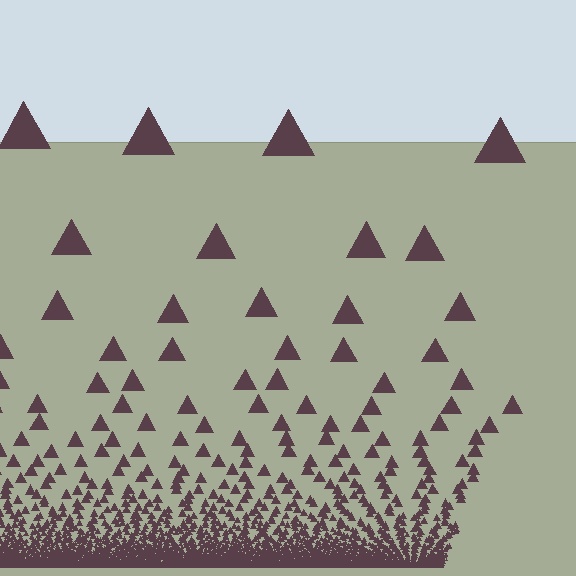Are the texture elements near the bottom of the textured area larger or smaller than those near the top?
Smaller. The gradient is inverted — elements near the bottom are smaller and denser.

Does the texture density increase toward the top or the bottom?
Density increases toward the bottom.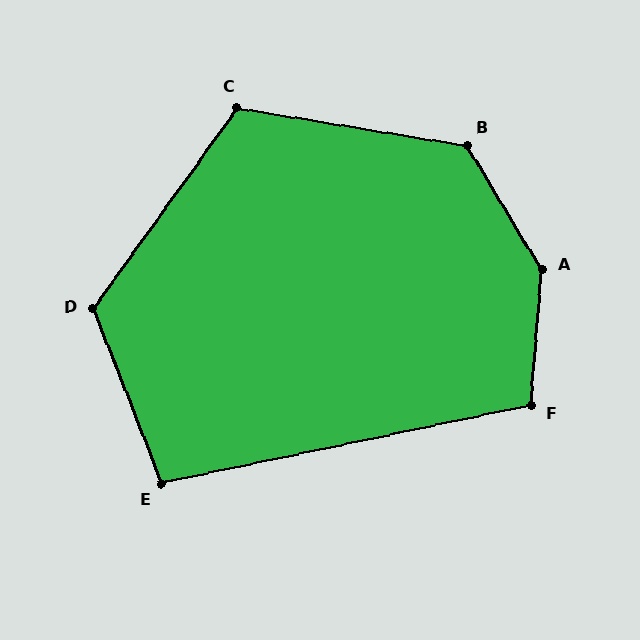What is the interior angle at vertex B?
Approximately 131 degrees (obtuse).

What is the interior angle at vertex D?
Approximately 123 degrees (obtuse).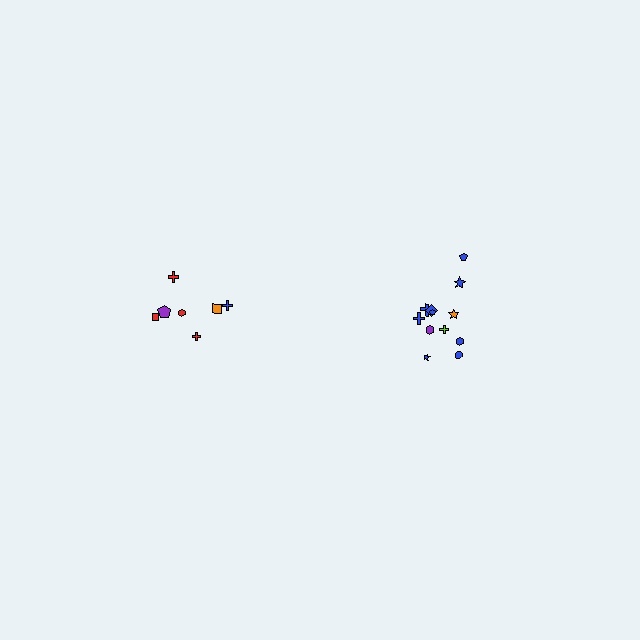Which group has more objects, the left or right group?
The right group.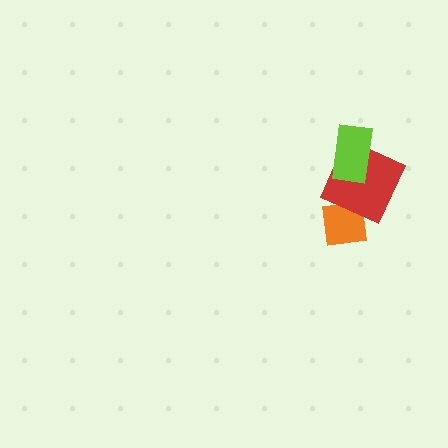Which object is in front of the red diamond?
The lime rectangle is in front of the red diamond.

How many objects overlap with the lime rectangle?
1 object overlaps with the lime rectangle.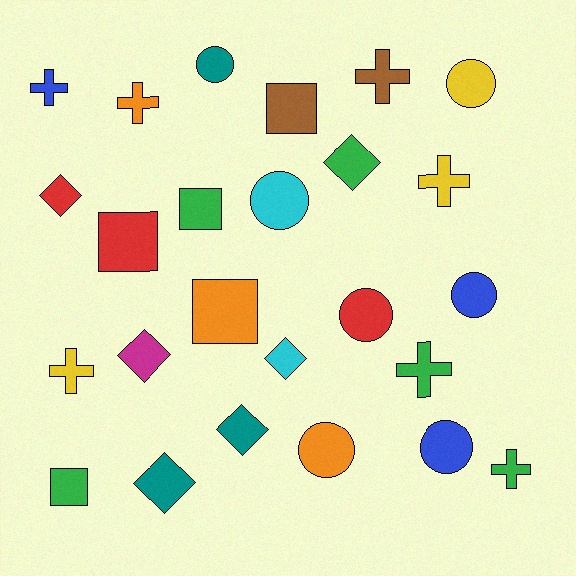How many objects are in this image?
There are 25 objects.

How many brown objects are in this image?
There are 2 brown objects.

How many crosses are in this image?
There are 7 crosses.